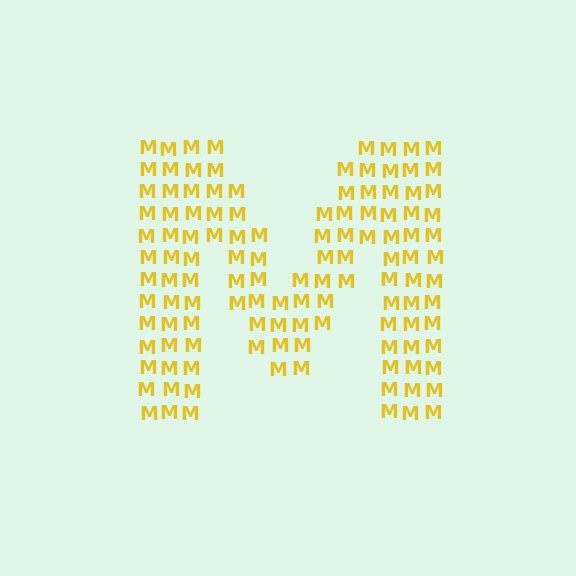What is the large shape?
The large shape is the letter M.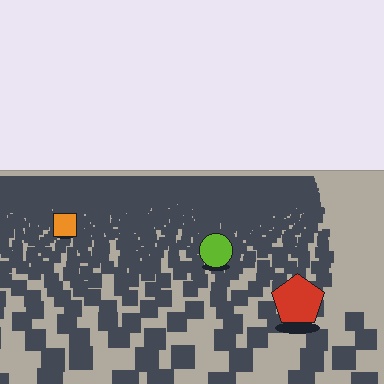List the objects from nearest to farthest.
From nearest to farthest: the red pentagon, the lime circle, the orange square.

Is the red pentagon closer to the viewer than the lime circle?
Yes. The red pentagon is closer — you can tell from the texture gradient: the ground texture is coarser near it.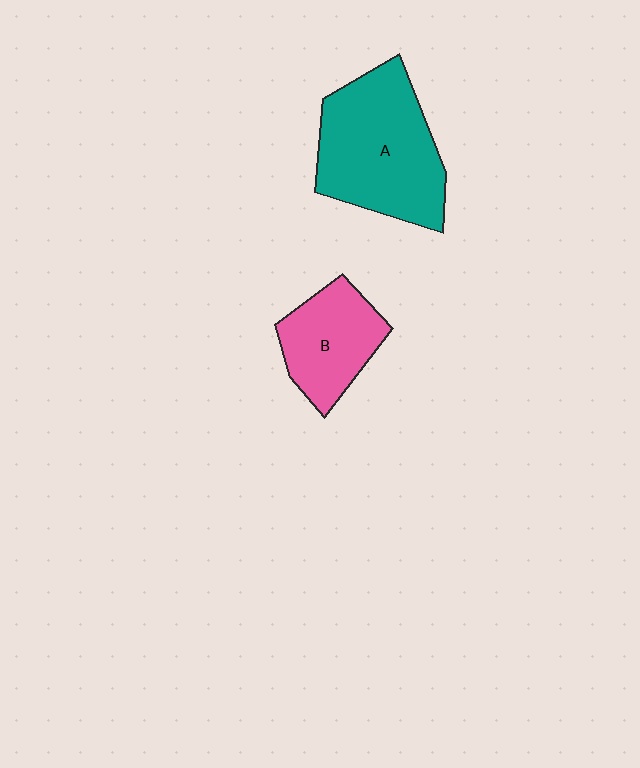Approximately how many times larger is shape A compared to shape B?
Approximately 1.7 times.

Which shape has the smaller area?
Shape B (pink).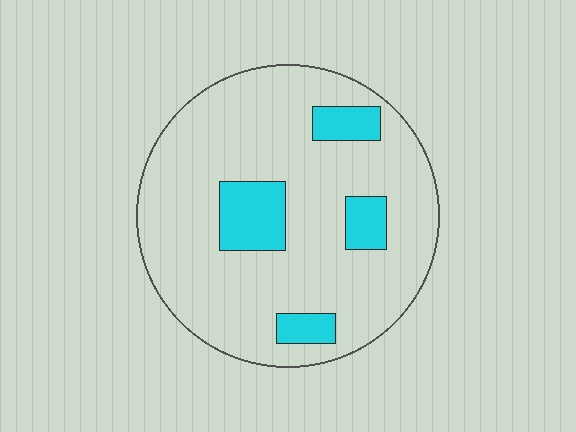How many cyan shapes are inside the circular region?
4.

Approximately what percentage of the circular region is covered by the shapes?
Approximately 15%.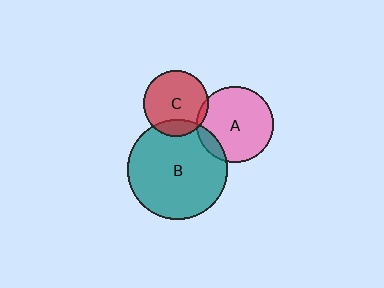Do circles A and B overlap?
Yes.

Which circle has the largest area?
Circle B (teal).